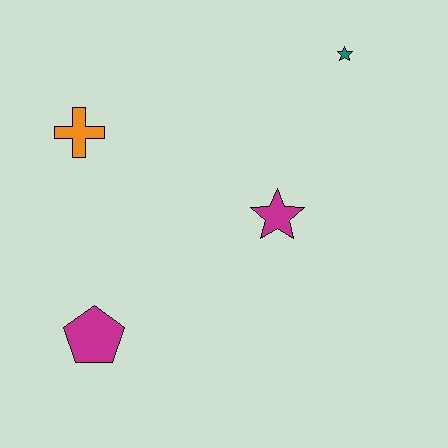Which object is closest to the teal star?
The magenta star is closest to the teal star.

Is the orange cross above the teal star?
No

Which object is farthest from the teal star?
The magenta pentagon is farthest from the teal star.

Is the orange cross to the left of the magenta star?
Yes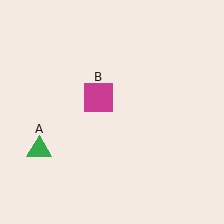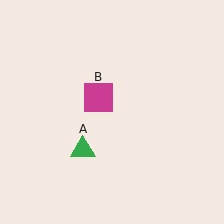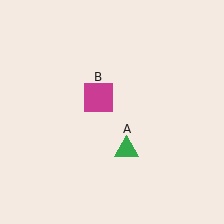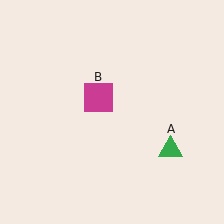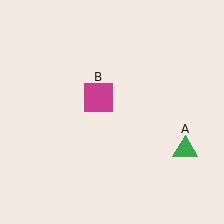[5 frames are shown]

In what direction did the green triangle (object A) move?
The green triangle (object A) moved right.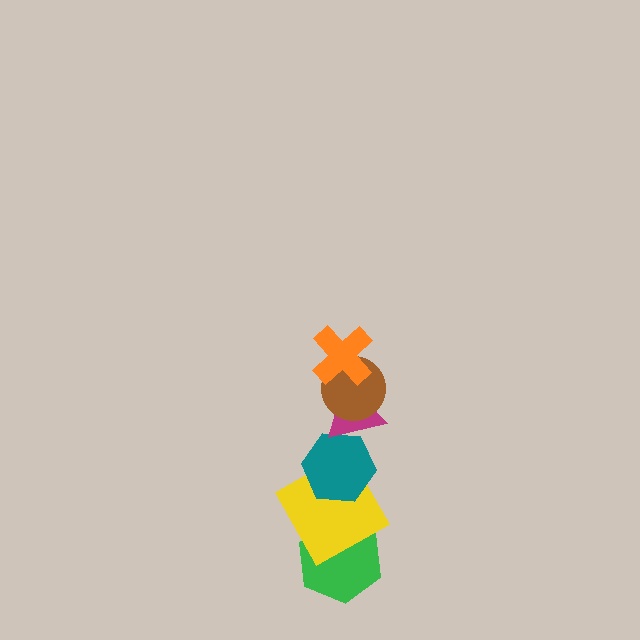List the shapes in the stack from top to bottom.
From top to bottom: the orange cross, the brown circle, the magenta triangle, the teal hexagon, the yellow square, the green hexagon.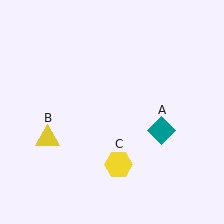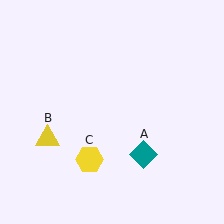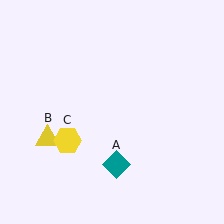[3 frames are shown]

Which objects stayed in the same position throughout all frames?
Yellow triangle (object B) remained stationary.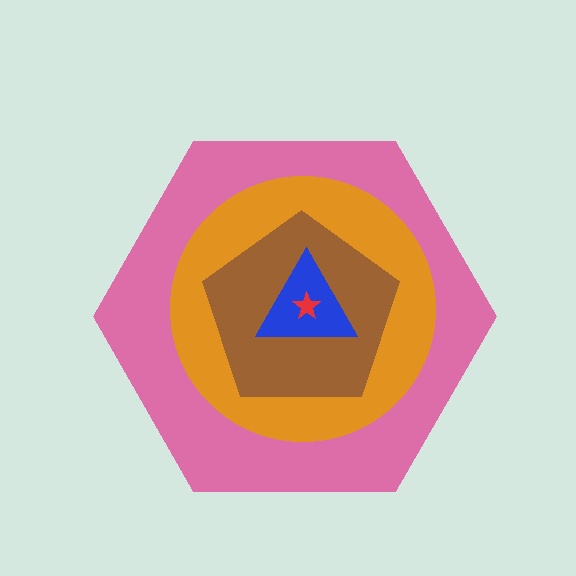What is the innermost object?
The red star.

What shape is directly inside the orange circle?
The brown pentagon.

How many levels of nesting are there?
5.